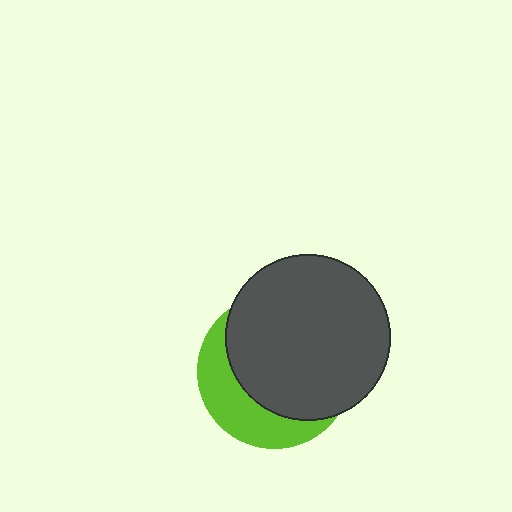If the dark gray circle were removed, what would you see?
You would see the complete lime circle.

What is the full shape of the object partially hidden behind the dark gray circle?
The partially hidden object is a lime circle.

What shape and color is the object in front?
The object in front is a dark gray circle.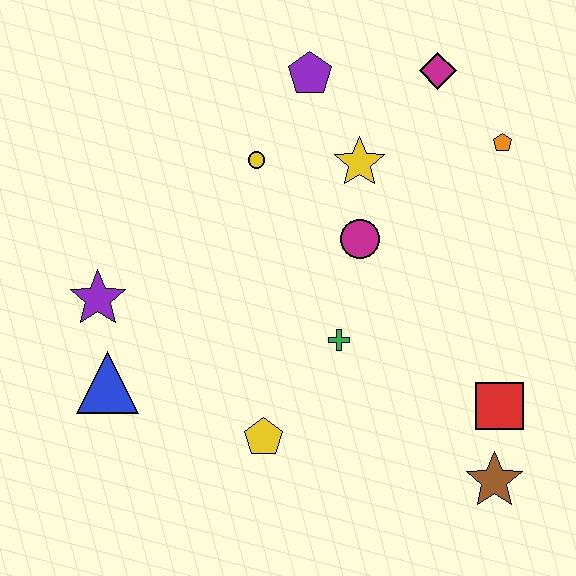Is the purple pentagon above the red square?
Yes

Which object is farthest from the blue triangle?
The orange pentagon is farthest from the blue triangle.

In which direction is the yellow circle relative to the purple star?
The yellow circle is to the right of the purple star.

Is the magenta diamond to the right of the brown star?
No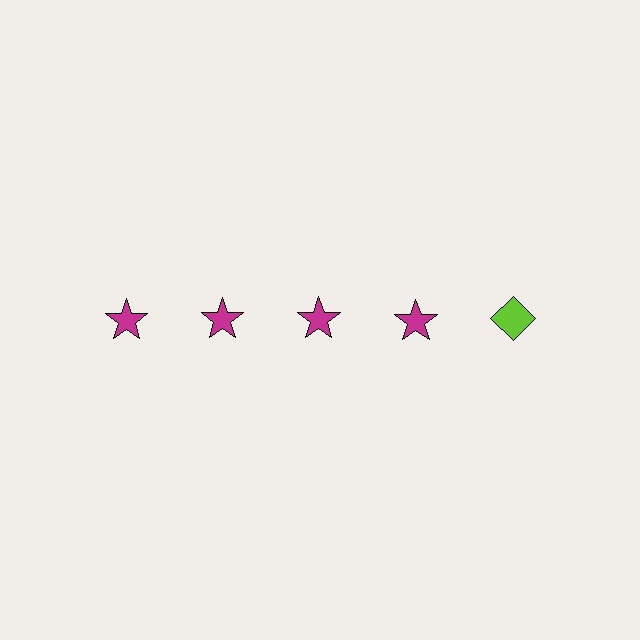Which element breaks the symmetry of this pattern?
The lime diamond in the top row, rightmost column breaks the symmetry. All other shapes are magenta stars.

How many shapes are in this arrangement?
There are 5 shapes arranged in a grid pattern.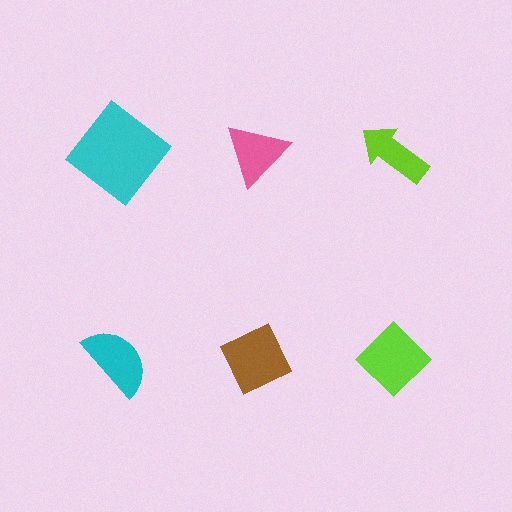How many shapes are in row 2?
3 shapes.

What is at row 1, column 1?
A cyan diamond.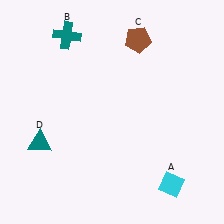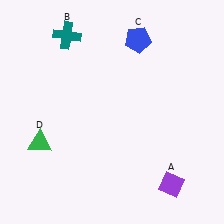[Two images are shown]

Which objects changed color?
A changed from cyan to purple. C changed from brown to blue. D changed from teal to green.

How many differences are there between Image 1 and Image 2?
There are 3 differences between the two images.